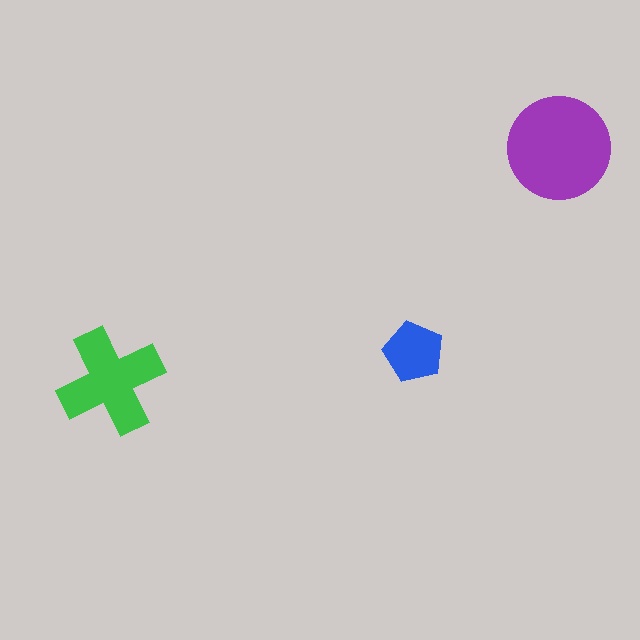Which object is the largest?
The purple circle.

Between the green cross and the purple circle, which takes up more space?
The purple circle.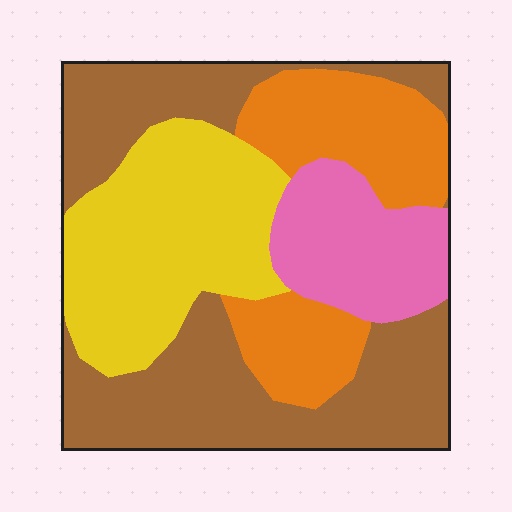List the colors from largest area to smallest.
From largest to smallest: brown, yellow, orange, pink.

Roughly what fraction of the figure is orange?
Orange takes up between a sixth and a third of the figure.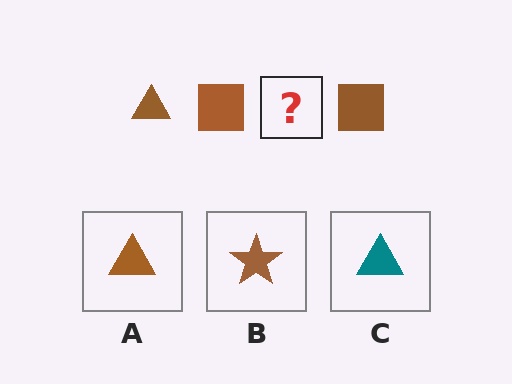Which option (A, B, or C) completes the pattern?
A.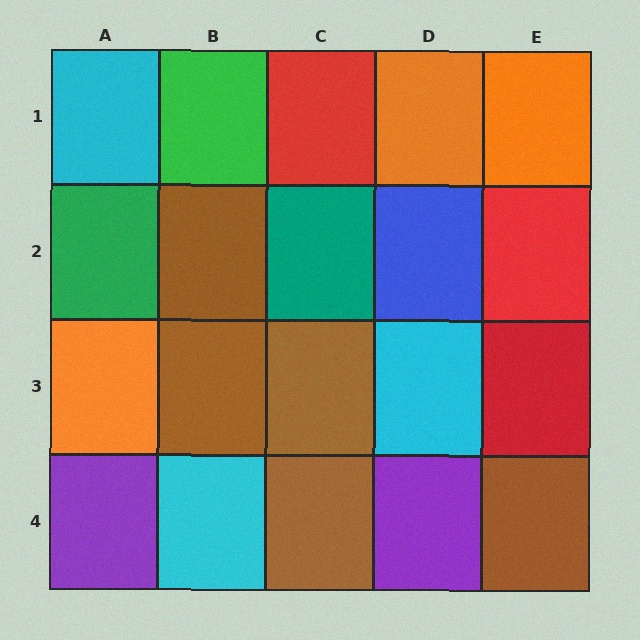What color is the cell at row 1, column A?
Cyan.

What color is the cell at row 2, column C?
Teal.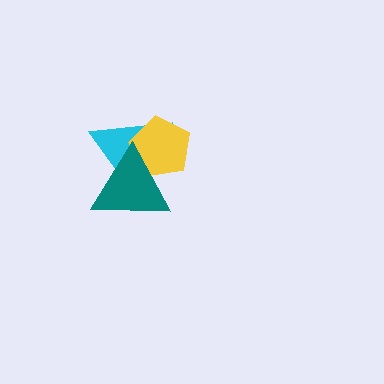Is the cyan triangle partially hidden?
Yes, it is partially covered by another shape.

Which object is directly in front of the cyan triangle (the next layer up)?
The yellow pentagon is directly in front of the cyan triangle.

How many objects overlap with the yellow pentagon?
2 objects overlap with the yellow pentagon.